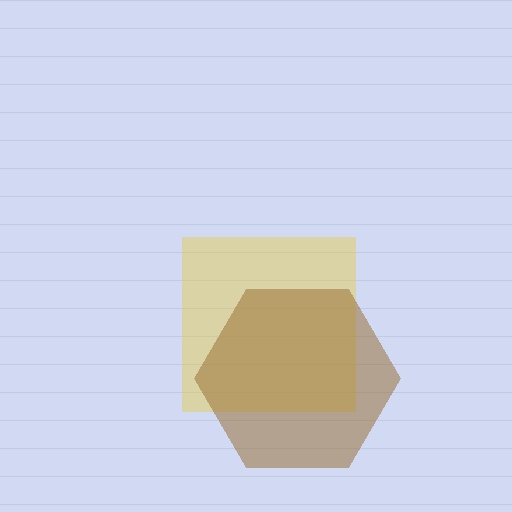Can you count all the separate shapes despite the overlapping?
Yes, there are 2 separate shapes.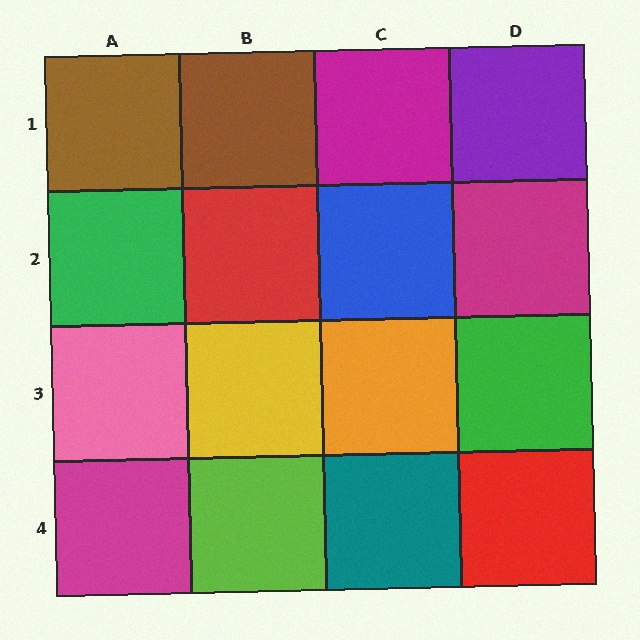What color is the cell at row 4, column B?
Lime.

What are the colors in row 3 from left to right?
Pink, yellow, orange, green.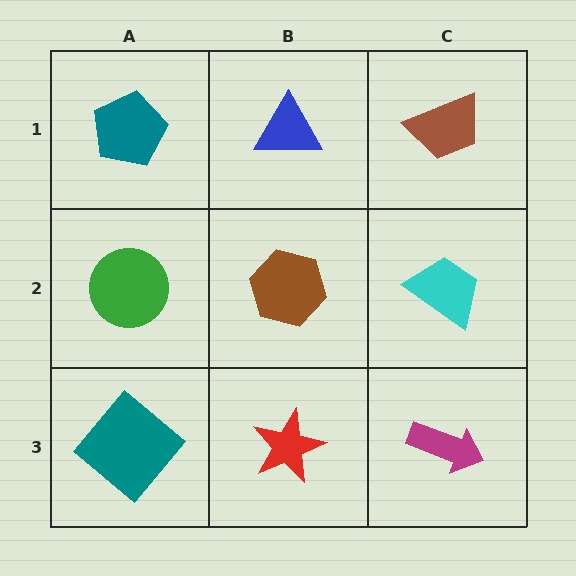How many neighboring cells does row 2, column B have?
4.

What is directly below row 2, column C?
A magenta arrow.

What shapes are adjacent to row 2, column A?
A teal pentagon (row 1, column A), a teal diamond (row 3, column A), a brown hexagon (row 2, column B).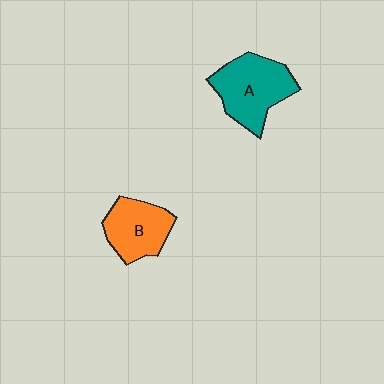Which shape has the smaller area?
Shape B (orange).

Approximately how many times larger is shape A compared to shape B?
Approximately 1.3 times.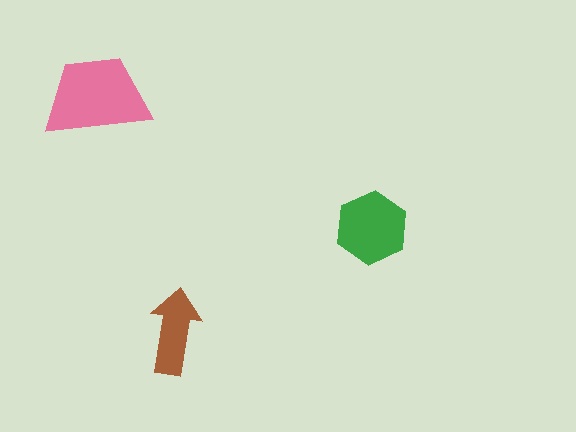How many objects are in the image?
There are 3 objects in the image.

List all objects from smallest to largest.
The brown arrow, the green hexagon, the pink trapezoid.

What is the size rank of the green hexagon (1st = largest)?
2nd.